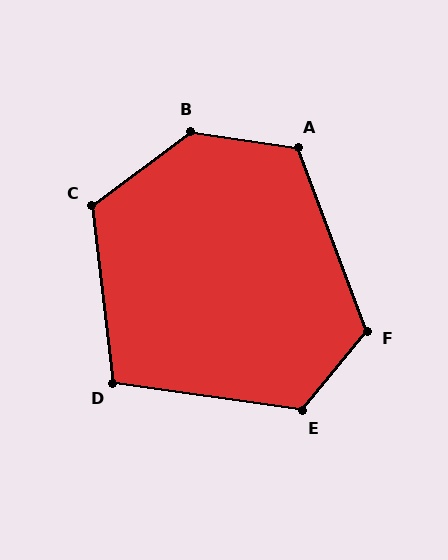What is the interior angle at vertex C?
Approximately 120 degrees (obtuse).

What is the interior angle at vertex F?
Approximately 120 degrees (obtuse).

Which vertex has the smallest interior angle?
D, at approximately 105 degrees.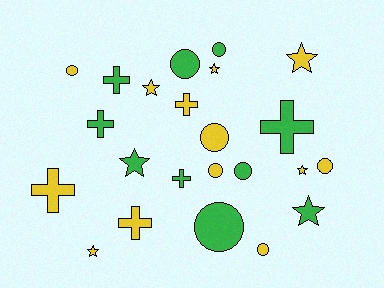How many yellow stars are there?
There are 5 yellow stars.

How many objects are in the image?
There are 23 objects.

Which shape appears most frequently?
Circle, with 9 objects.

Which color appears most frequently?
Yellow, with 13 objects.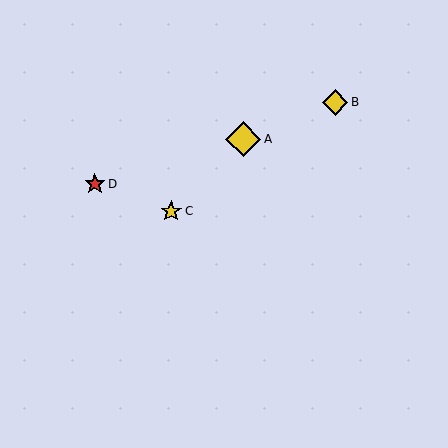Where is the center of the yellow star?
The center of the yellow star is at (171, 211).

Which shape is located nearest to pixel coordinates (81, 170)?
The red star (labeled D) at (95, 184) is nearest to that location.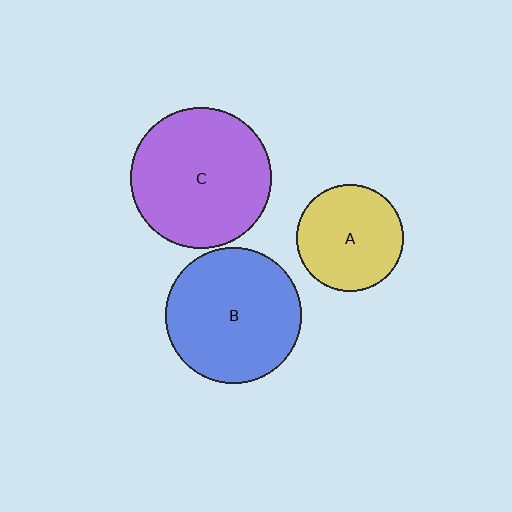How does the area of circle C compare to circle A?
Approximately 1.7 times.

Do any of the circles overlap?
No, none of the circles overlap.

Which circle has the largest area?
Circle C (purple).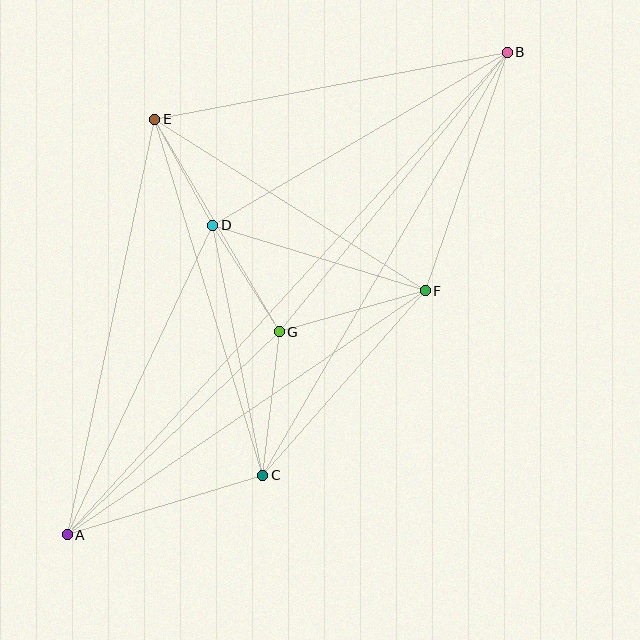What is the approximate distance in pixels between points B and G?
The distance between B and G is approximately 360 pixels.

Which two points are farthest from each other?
Points A and B are farthest from each other.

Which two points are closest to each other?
Points D and E are closest to each other.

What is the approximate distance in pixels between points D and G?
The distance between D and G is approximately 125 pixels.